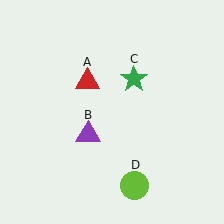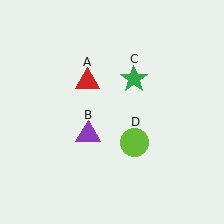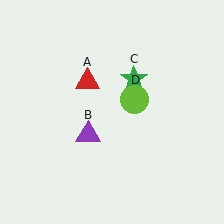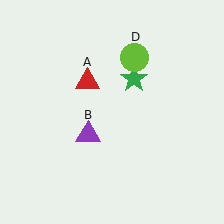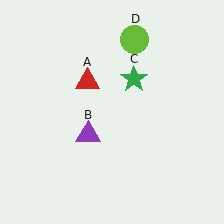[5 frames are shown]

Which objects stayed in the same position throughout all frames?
Red triangle (object A) and purple triangle (object B) and green star (object C) remained stationary.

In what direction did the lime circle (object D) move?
The lime circle (object D) moved up.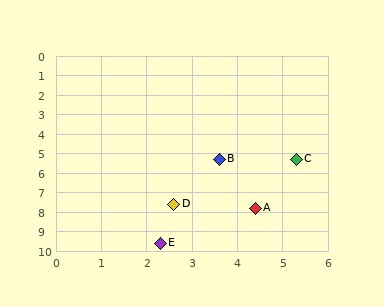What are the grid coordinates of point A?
Point A is at approximately (4.4, 7.8).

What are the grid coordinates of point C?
Point C is at approximately (5.3, 5.3).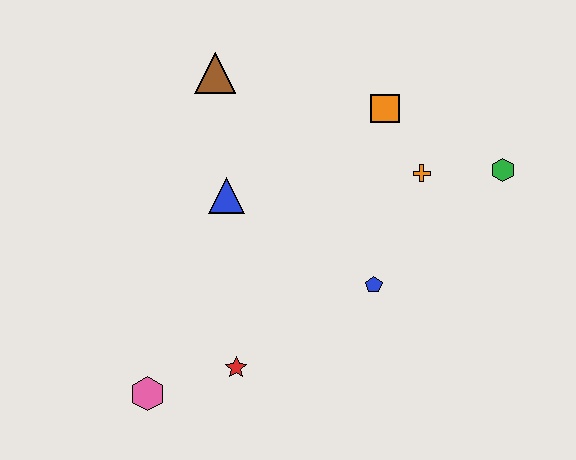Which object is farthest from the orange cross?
The pink hexagon is farthest from the orange cross.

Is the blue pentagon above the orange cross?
No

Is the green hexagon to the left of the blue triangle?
No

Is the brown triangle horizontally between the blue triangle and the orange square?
No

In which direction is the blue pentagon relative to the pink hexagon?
The blue pentagon is to the right of the pink hexagon.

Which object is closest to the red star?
The pink hexagon is closest to the red star.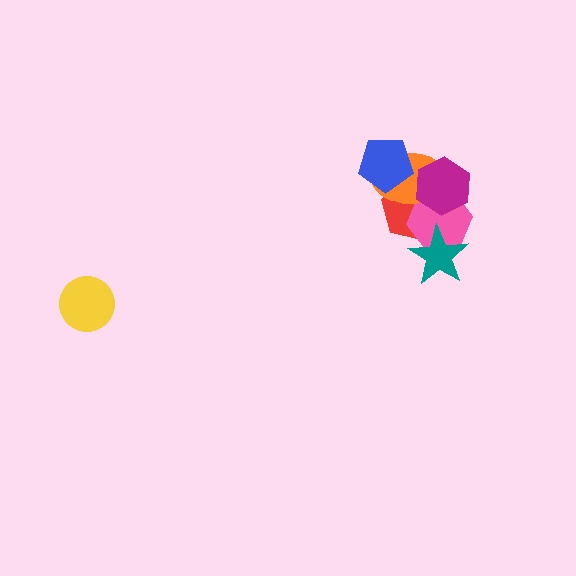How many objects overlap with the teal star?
2 objects overlap with the teal star.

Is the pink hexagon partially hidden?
Yes, it is partially covered by another shape.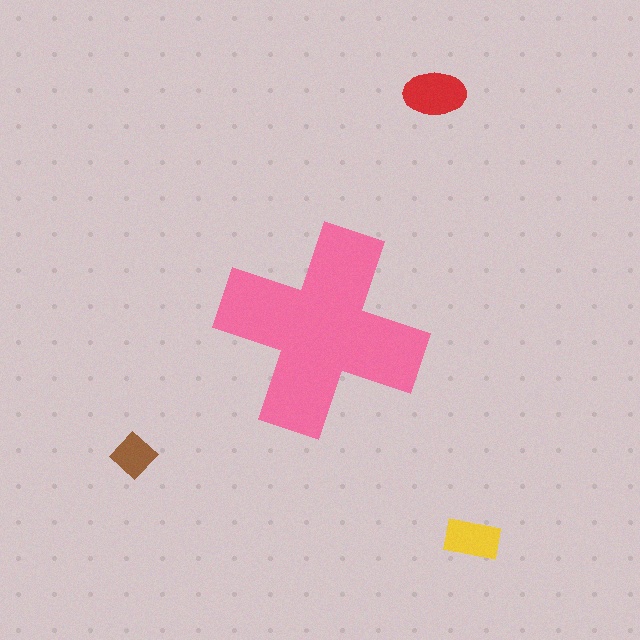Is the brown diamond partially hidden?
No, the brown diamond is fully visible.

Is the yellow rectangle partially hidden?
No, the yellow rectangle is fully visible.